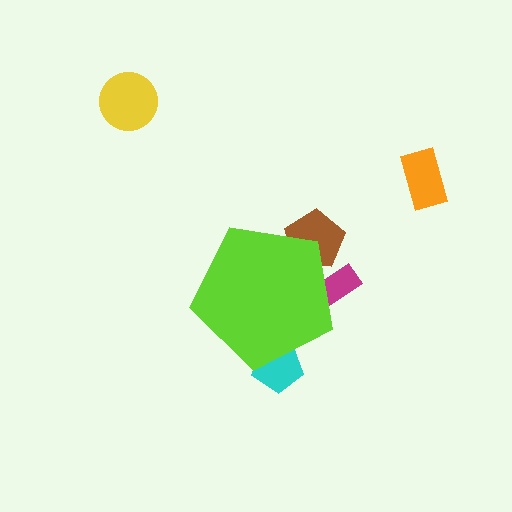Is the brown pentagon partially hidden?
Yes, the brown pentagon is partially hidden behind the lime pentagon.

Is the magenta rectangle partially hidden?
Yes, the magenta rectangle is partially hidden behind the lime pentagon.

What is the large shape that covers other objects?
A lime pentagon.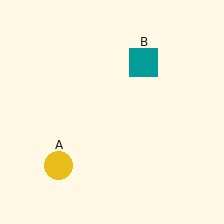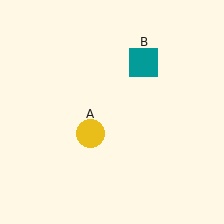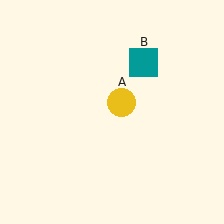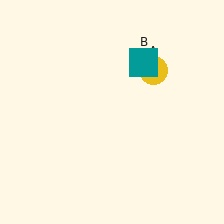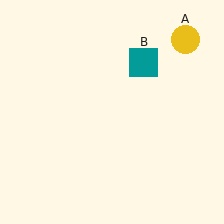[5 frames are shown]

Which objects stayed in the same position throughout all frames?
Teal square (object B) remained stationary.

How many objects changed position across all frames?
1 object changed position: yellow circle (object A).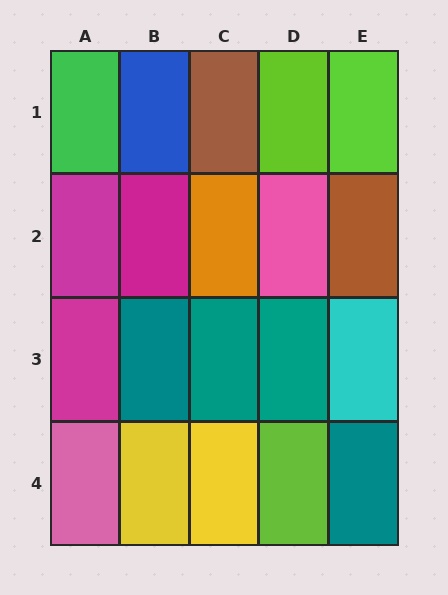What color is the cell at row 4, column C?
Yellow.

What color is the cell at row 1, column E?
Lime.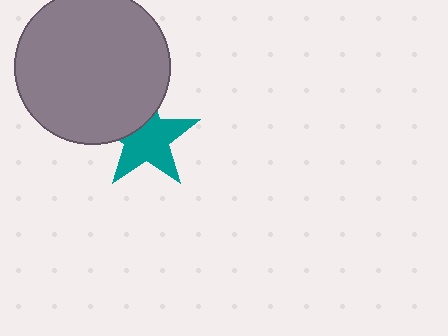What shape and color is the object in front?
The object in front is a gray circle.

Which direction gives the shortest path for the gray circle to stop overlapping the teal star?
Moving toward the upper-left gives the shortest separation.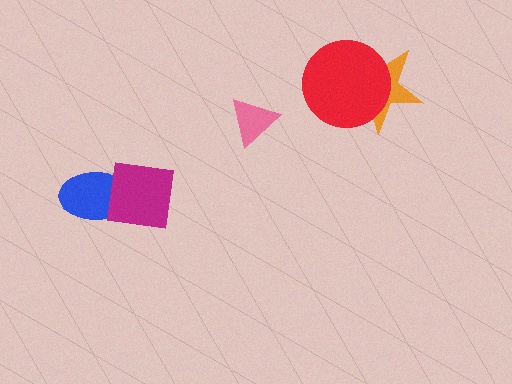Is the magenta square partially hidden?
No, no other shape covers it.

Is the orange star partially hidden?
Yes, it is partially covered by another shape.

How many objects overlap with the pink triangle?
0 objects overlap with the pink triangle.